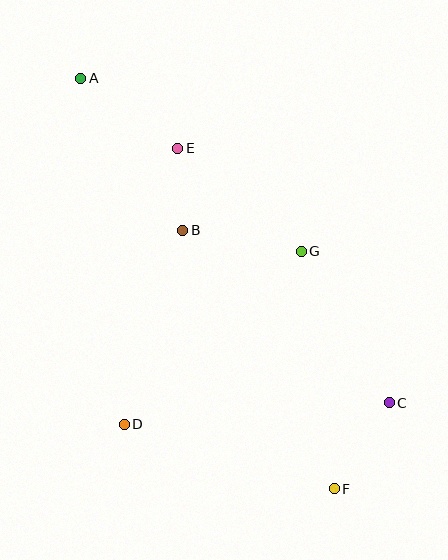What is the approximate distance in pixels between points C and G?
The distance between C and G is approximately 175 pixels.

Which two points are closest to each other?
Points B and E are closest to each other.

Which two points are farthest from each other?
Points A and F are farthest from each other.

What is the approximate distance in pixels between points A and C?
The distance between A and C is approximately 447 pixels.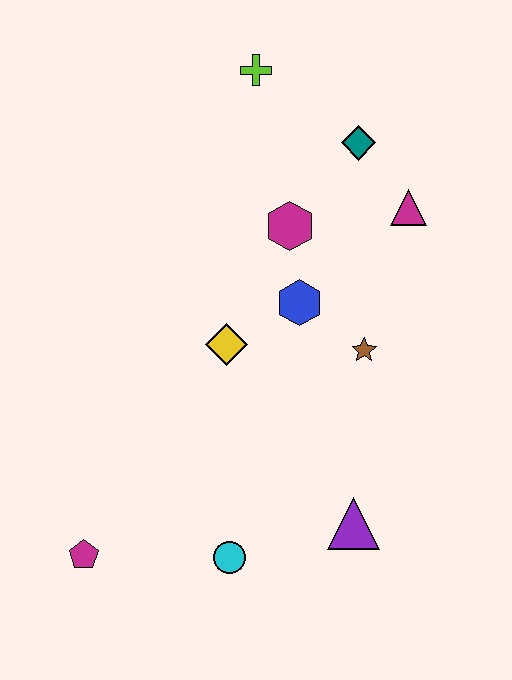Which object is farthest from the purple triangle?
The lime cross is farthest from the purple triangle.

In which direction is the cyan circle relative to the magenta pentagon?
The cyan circle is to the right of the magenta pentagon.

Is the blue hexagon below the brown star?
No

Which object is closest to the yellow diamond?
The blue hexagon is closest to the yellow diamond.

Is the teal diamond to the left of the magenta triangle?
Yes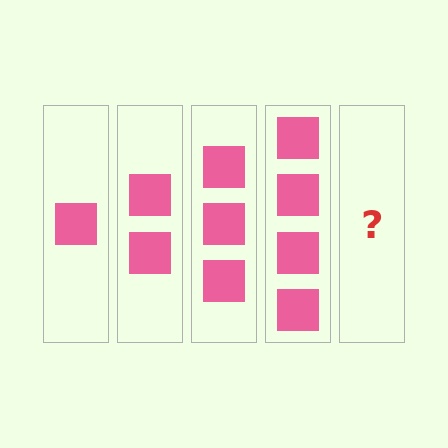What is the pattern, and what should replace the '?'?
The pattern is that each step adds one more square. The '?' should be 5 squares.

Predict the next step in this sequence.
The next step is 5 squares.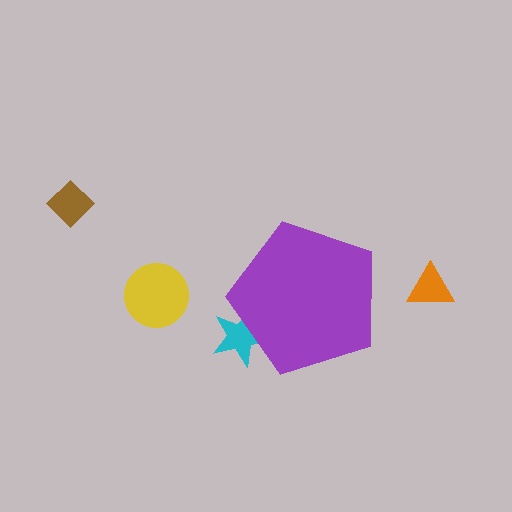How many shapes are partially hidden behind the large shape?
1 shape is partially hidden.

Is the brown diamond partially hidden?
No, the brown diamond is fully visible.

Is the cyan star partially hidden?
Yes, the cyan star is partially hidden behind the purple pentagon.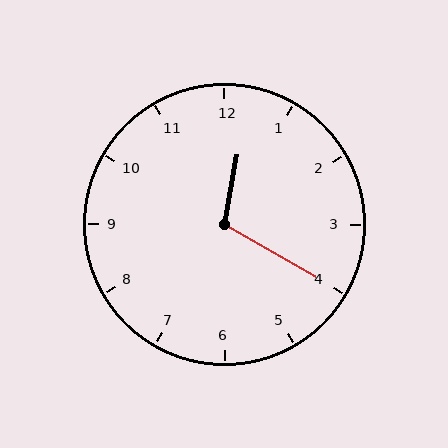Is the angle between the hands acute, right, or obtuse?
It is obtuse.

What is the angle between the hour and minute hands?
Approximately 110 degrees.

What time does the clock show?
12:20.